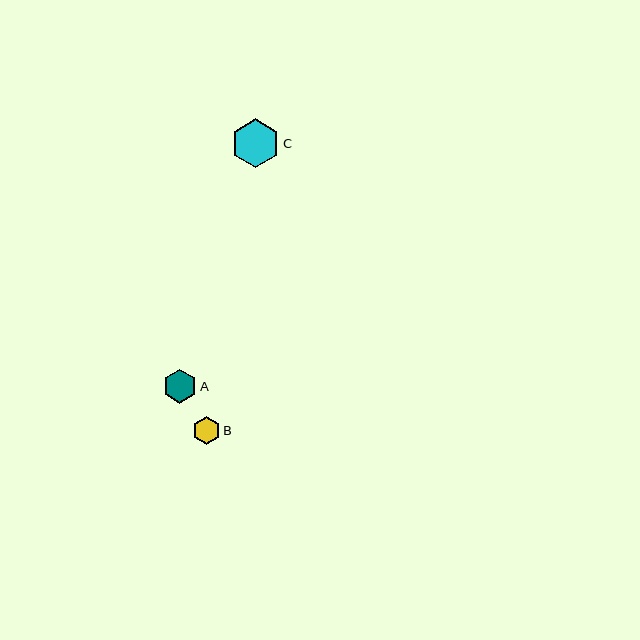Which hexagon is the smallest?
Hexagon B is the smallest with a size of approximately 28 pixels.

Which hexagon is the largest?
Hexagon C is the largest with a size of approximately 49 pixels.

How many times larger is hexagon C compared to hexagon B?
Hexagon C is approximately 1.8 times the size of hexagon B.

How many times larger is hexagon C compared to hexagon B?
Hexagon C is approximately 1.8 times the size of hexagon B.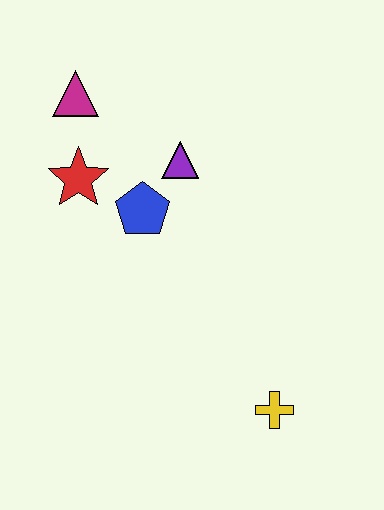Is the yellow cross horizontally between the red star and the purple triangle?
No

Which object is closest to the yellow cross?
The blue pentagon is closest to the yellow cross.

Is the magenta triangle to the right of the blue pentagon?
No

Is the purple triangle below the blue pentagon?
No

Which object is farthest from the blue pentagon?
The yellow cross is farthest from the blue pentagon.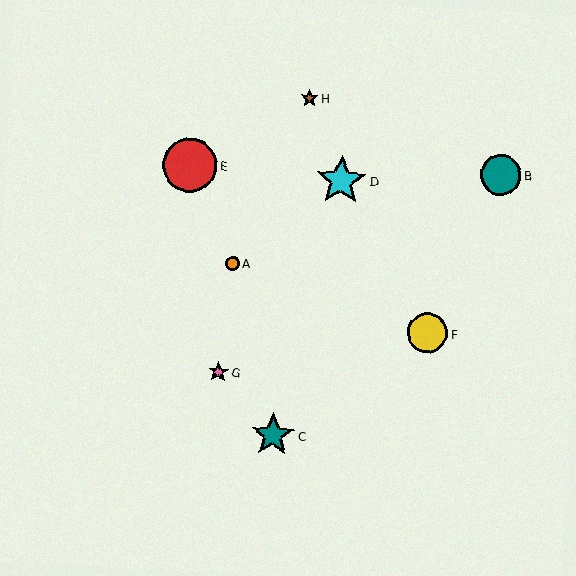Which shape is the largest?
The red circle (labeled E) is the largest.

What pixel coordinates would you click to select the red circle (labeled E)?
Click at (190, 165) to select the red circle E.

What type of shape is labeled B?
Shape B is a teal circle.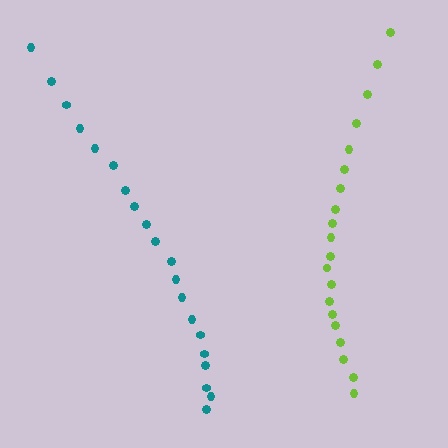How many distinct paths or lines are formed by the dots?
There are 2 distinct paths.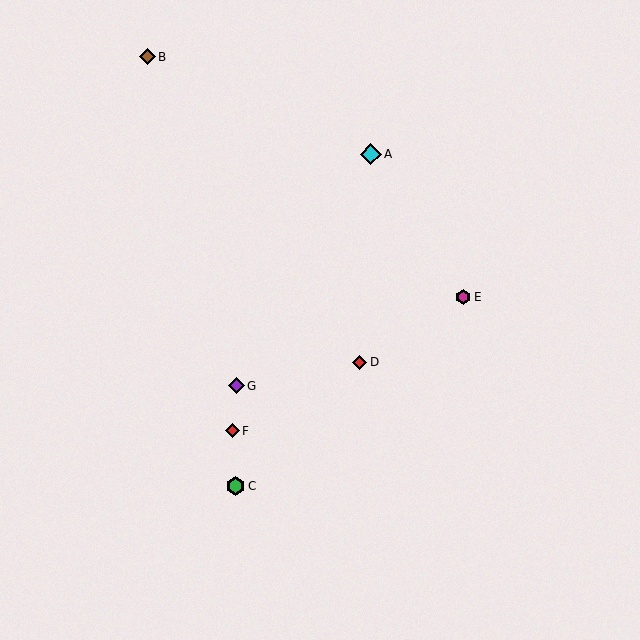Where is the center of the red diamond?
The center of the red diamond is at (232, 431).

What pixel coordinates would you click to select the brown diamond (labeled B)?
Click at (148, 57) to select the brown diamond B.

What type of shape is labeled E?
Shape E is a magenta hexagon.